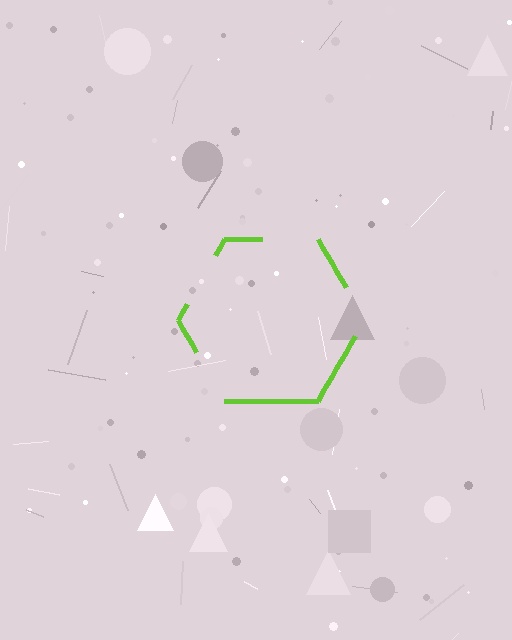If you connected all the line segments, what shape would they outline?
They would outline a hexagon.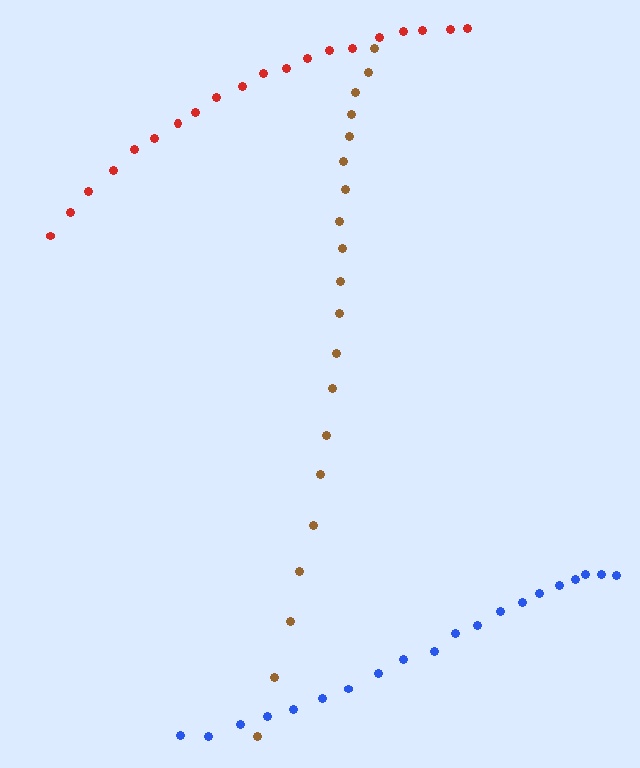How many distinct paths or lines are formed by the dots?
There are 3 distinct paths.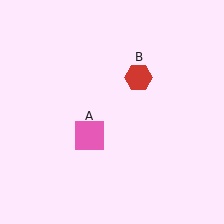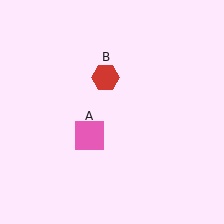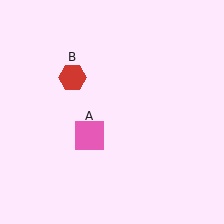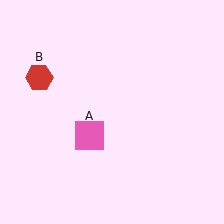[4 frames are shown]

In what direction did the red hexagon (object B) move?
The red hexagon (object B) moved left.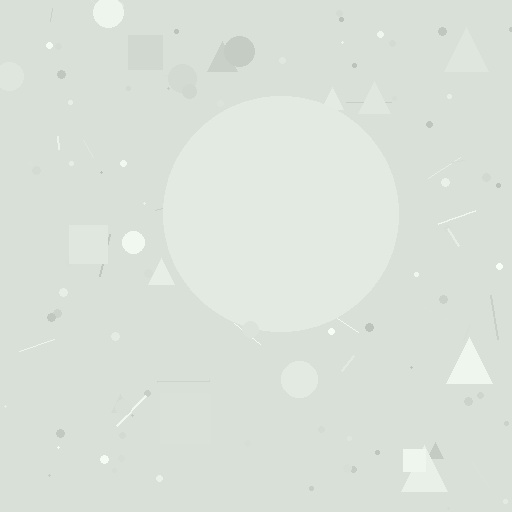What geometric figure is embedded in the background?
A circle is embedded in the background.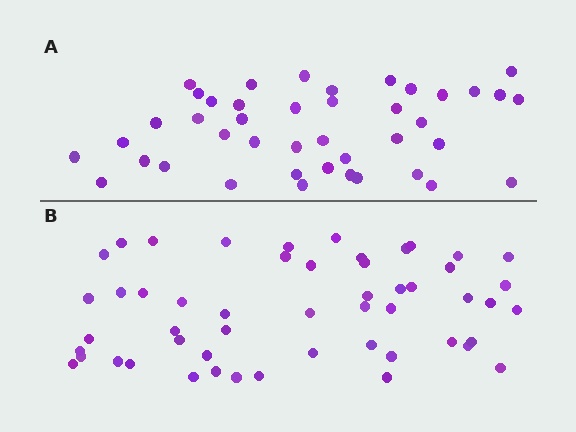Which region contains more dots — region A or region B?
Region B (the bottom region) has more dots.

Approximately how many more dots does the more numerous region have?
Region B has roughly 10 or so more dots than region A.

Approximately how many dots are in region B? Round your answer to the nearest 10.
About 50 dots. (The exact count is 52, which rounds to 50.)